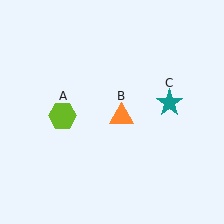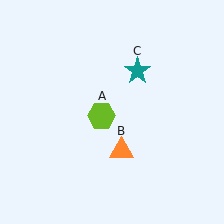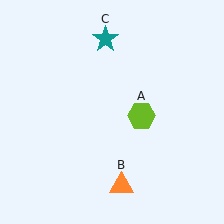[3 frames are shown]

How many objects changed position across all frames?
3 objects changed position: lime hexagon (object A), orange triangle (object B), teal star (object C).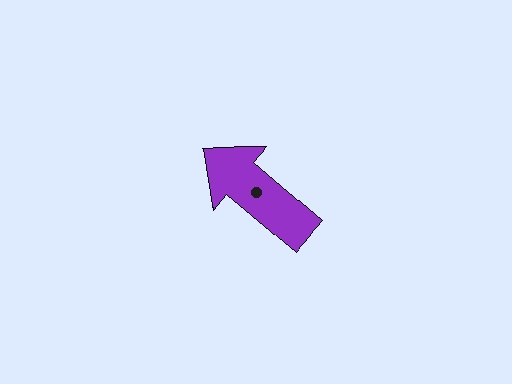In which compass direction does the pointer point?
Northwest.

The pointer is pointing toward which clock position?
Roughly 10 o'clock.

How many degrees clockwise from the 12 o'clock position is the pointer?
Approximately 310 degrees.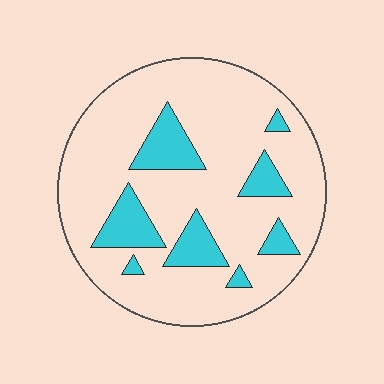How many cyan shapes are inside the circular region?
8.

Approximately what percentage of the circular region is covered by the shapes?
Approximately 20%.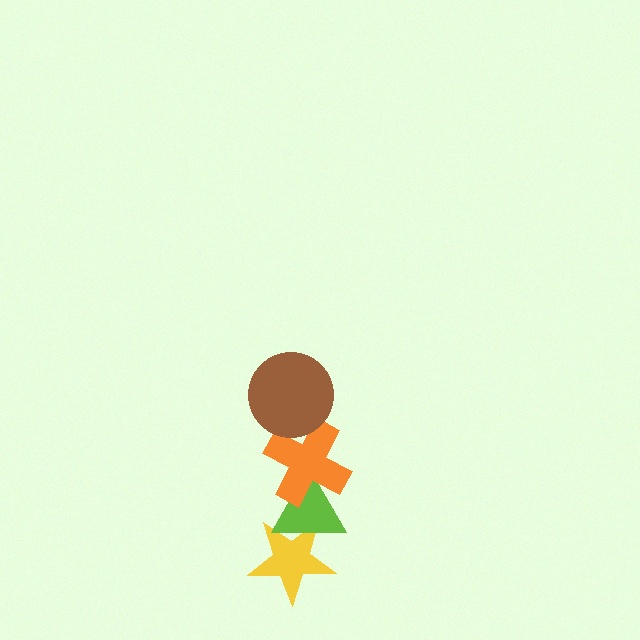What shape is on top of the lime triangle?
The orange cross is on top of the lime triangle.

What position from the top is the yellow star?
The yellow star is 4th from the top.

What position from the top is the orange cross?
The orange cross is 2nd from the top.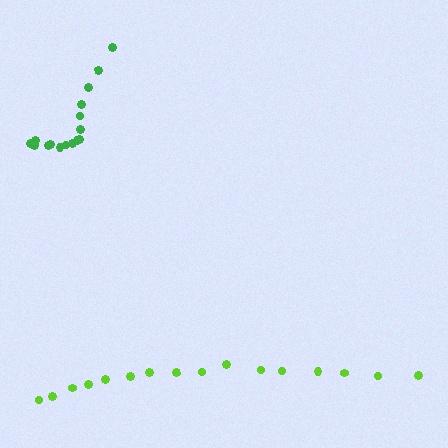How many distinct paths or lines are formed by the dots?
There are 2 distinct paths.